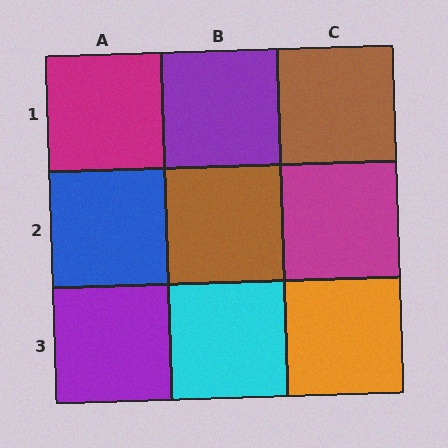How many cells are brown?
2 cells are brown.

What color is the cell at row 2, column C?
Magenta.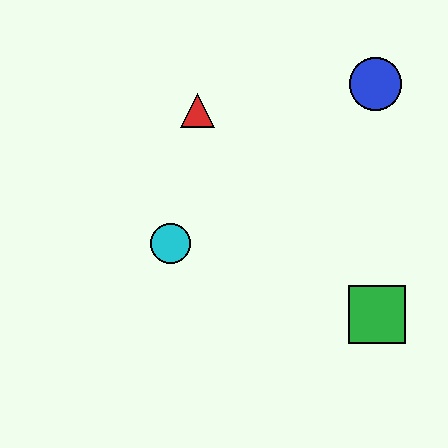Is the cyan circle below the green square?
No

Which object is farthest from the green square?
The red triangle is farthest from the green square.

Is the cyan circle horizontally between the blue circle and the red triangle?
No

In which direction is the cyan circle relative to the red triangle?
The cyan circle is below the red triangle.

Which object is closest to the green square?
The cyan circle is closest to the green square.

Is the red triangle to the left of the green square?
Yes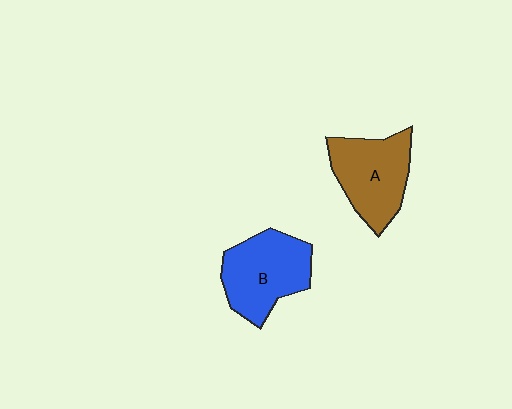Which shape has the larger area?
Shape B (blue).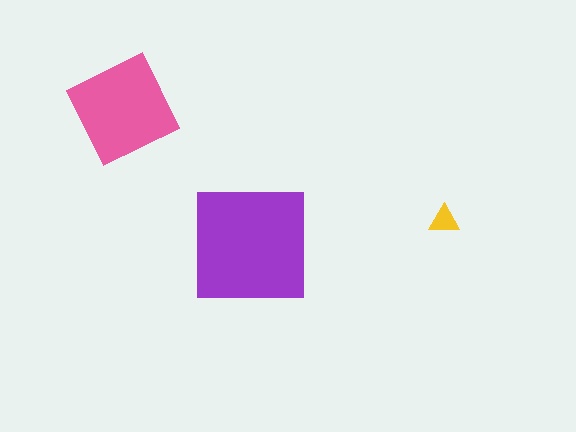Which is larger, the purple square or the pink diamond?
The purple square.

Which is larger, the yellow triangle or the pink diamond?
The pink diamond.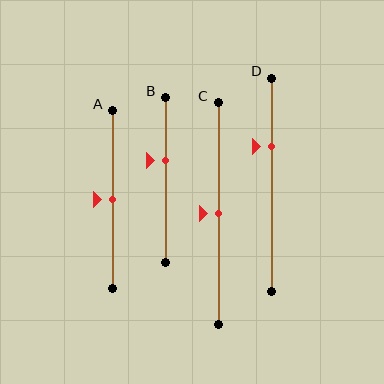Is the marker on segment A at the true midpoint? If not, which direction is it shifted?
Yes, the marker on segment A is at the true midpoint.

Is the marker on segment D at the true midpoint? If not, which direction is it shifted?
No, the marker on segment D is shifted upward by about 18% of the segment length.